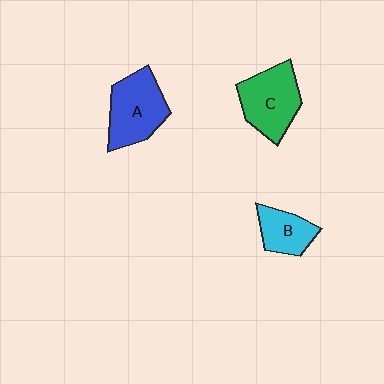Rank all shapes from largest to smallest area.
From largest to smallest: A (blue), C (green), B (cyan).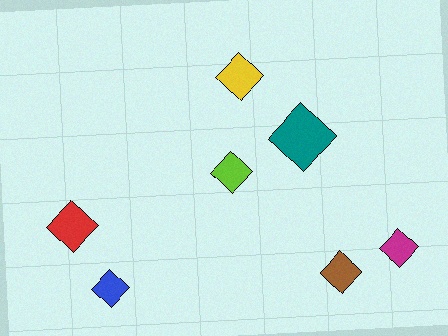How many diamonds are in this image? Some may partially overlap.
There are 7 diamonds.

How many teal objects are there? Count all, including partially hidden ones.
There is 1 teal object.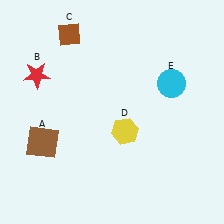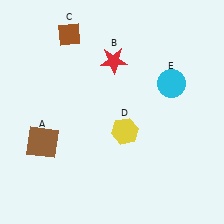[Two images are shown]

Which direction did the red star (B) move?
The red star (B) moved right.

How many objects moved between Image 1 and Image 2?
1 object moved between the two images.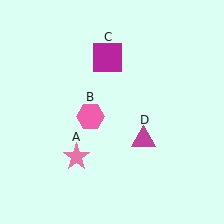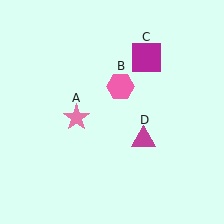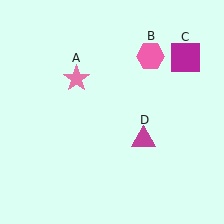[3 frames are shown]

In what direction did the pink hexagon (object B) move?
The pink hexagon (object B) moved up and to the right.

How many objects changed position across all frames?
3 objects changed position: pink star (object A), pink hexagon (object B), magenta square (object C).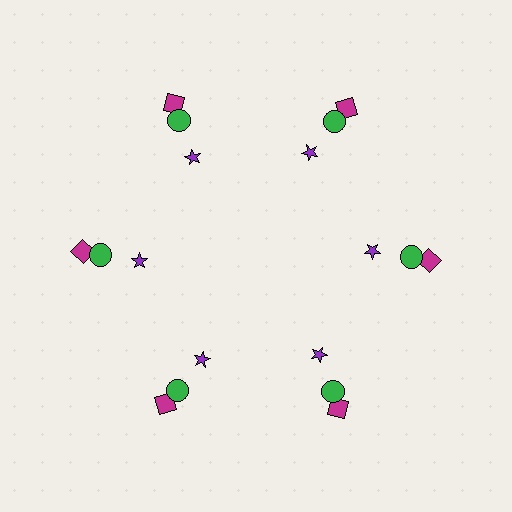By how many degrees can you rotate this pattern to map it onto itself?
The pattern maps onto itself every 60 degrees of rotation.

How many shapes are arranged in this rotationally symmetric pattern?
There are 18 shapes, arranged in 6 groups of 3.